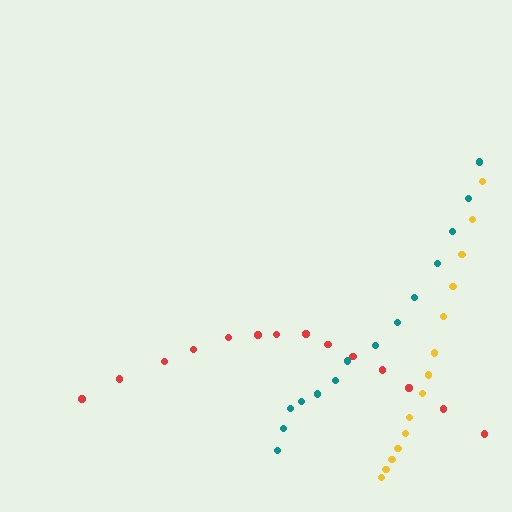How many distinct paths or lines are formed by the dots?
There are 3 distinct paths.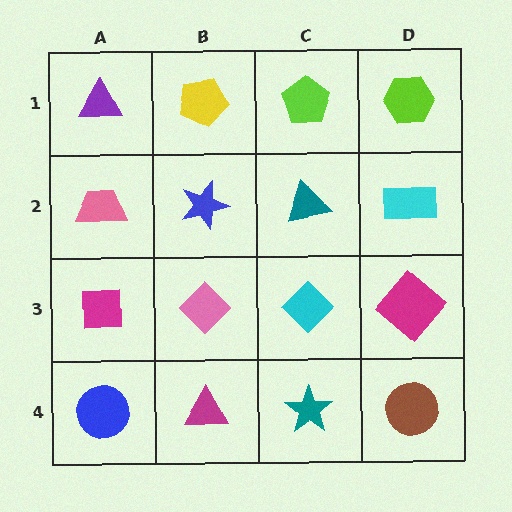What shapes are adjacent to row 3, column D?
A cyan rectangle (row 2, column D), a brown circle (row 4, column D), a cyan diamond (row 3, column C).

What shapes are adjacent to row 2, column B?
A yellow pentagon (row 1, column B), a pink diamond (row 3, column B), a pink trapezoid (row 2, column A), a teal triangle (row 2, column C).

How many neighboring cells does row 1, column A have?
2.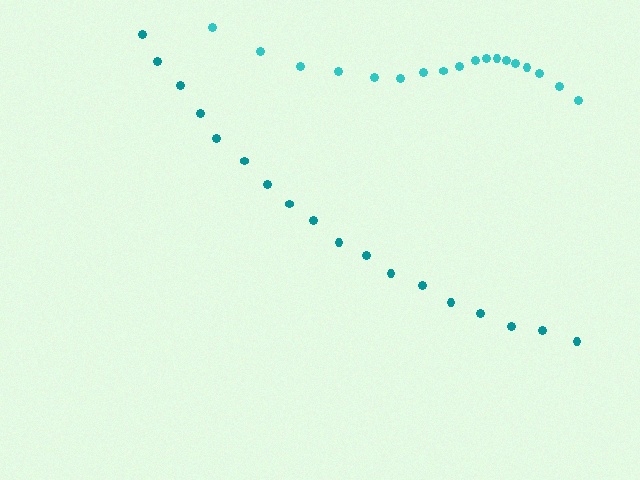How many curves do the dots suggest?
There are 2 distinct paths.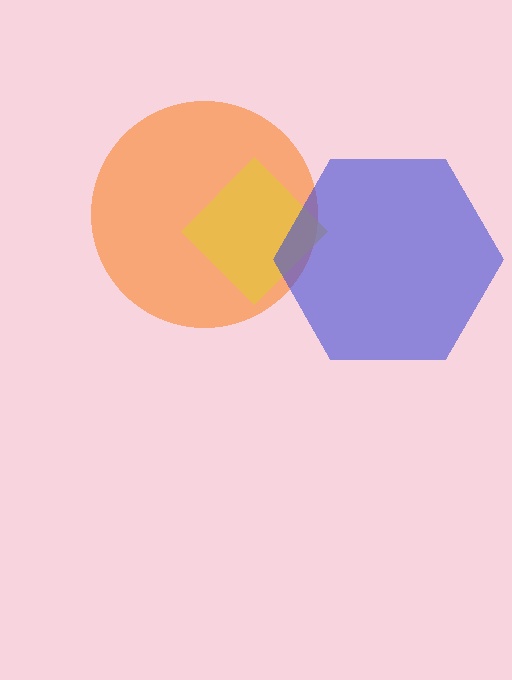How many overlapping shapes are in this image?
There are 3 overlapping shapes in the image.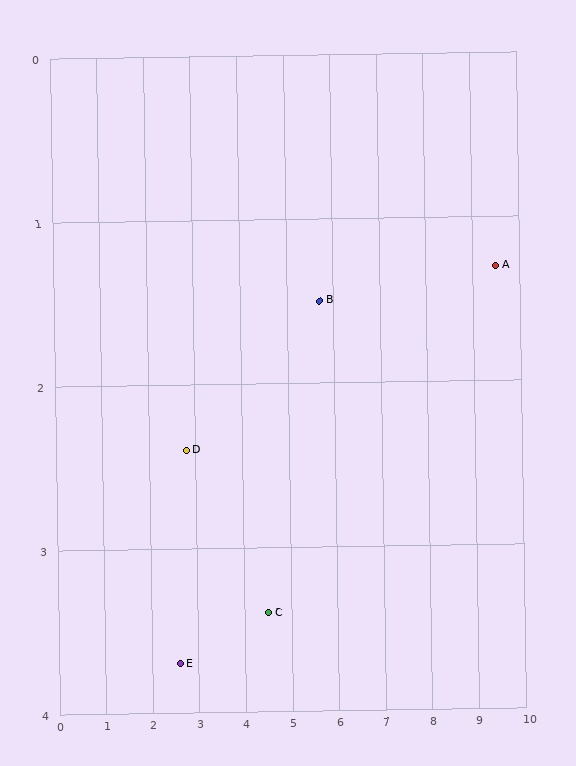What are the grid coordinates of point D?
Point D is at approximately (2.8, 2.4).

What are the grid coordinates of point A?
Point A is at approximately (9.5, 1.3).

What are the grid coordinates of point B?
Point B is at approximately (5.7, 1.5).